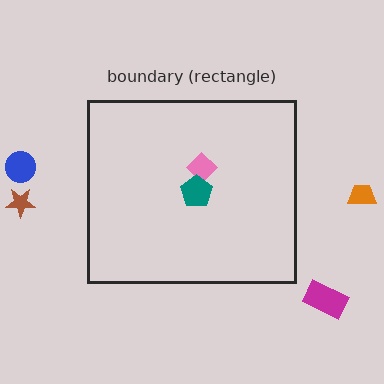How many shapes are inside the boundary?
2 inside, 4 outside.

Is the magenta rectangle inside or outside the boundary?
Outside.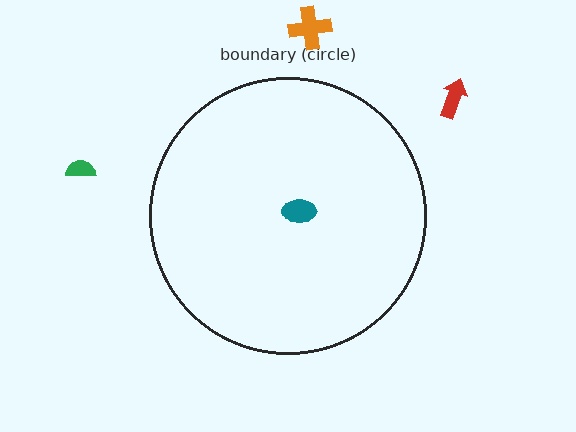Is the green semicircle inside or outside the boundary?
Outside.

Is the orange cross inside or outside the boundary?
Outside.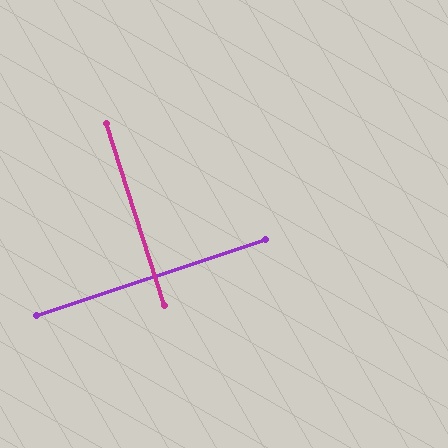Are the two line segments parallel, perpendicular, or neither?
Perpendicular — they meet at approximately 90°.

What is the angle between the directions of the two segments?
Approximately 90 degrees.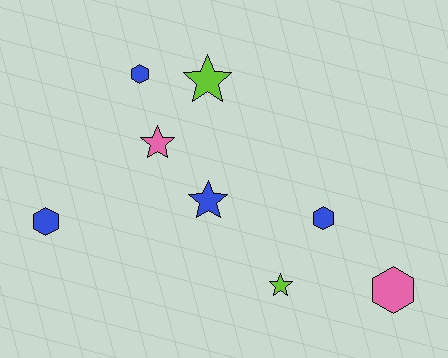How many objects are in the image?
There are 8 objects.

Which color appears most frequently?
Blue, with 4 objects.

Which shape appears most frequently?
Star, with 4 objects.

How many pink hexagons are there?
There is 1 pink hexagon.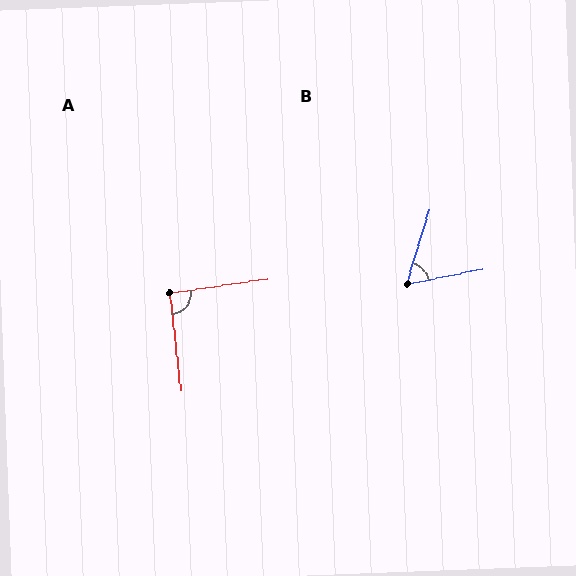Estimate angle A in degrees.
Approximately 92 degrees.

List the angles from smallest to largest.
B (61°), A (92°).